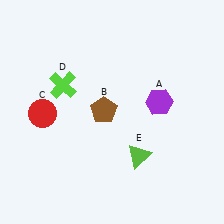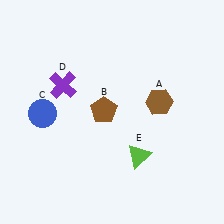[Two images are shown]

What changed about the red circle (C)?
In Image 1, C is red. In Image 2, it changed to blue.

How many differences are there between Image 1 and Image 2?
There are 3 differences between the two images.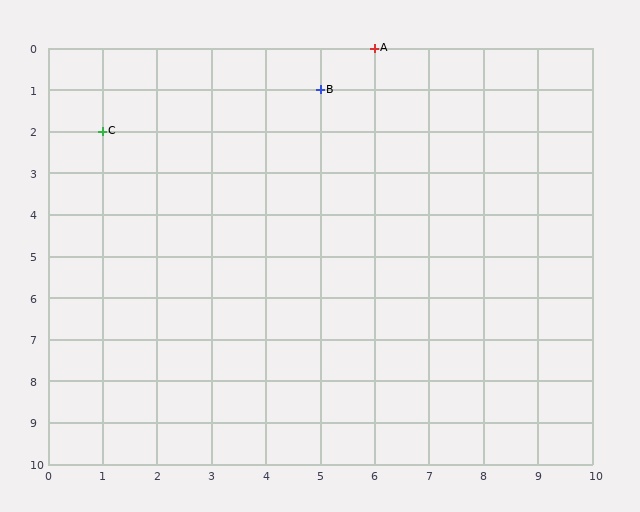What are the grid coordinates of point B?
Point B is at grid coordinates (5, 1).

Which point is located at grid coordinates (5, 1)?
Point B is at (5, 1).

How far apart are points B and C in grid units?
Points B and C are 4 columns and 1 row apart (about 4.1 grid units diagonally).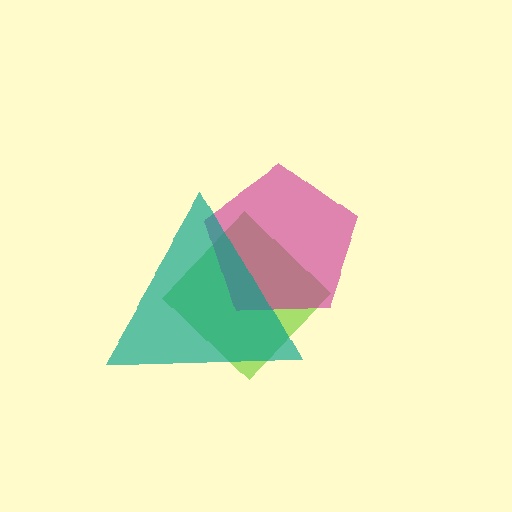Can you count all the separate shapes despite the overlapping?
Yes, there are 3 separate shapes.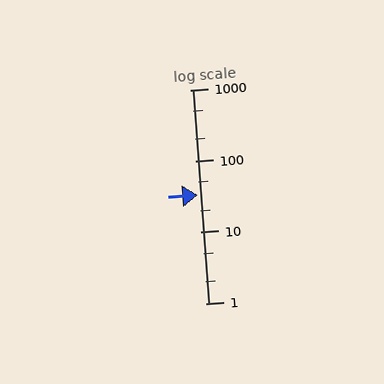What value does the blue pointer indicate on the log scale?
The pointer indicates approximately 33.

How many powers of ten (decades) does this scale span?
The scale spans 3 decades, from 1 to 1000.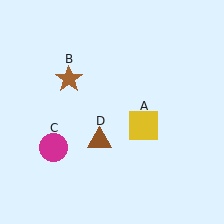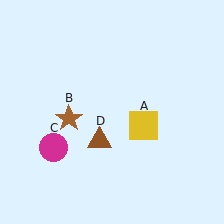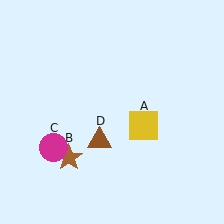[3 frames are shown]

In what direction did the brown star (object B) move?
The brown star (object B) moved down.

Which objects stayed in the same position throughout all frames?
Yellow square (object A) and magenta circle (object C) and brown triangle (object D) remained stationary.